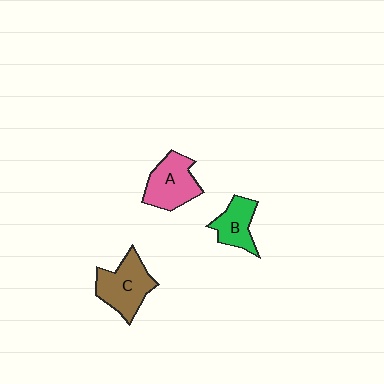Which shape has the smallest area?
Shape B (green).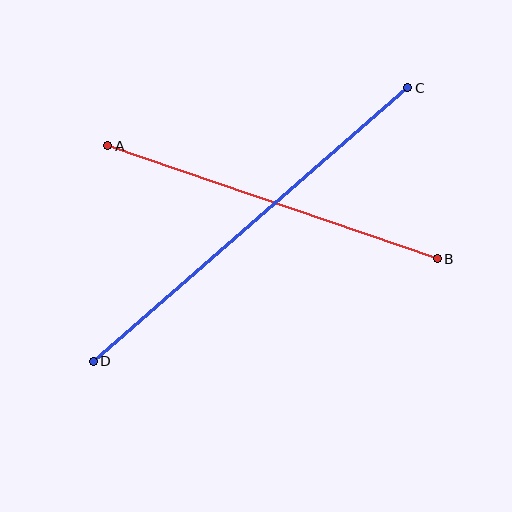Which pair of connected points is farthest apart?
Points C and D are farthest apart.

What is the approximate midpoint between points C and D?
The midpoint is at approximately (251, 224) pixels.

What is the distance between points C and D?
The distance is approximately 417 pixels.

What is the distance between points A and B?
The distance is approximately 348 pixels.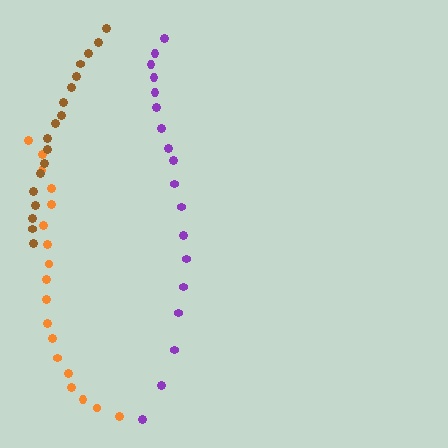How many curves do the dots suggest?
There are 3 distinct paths.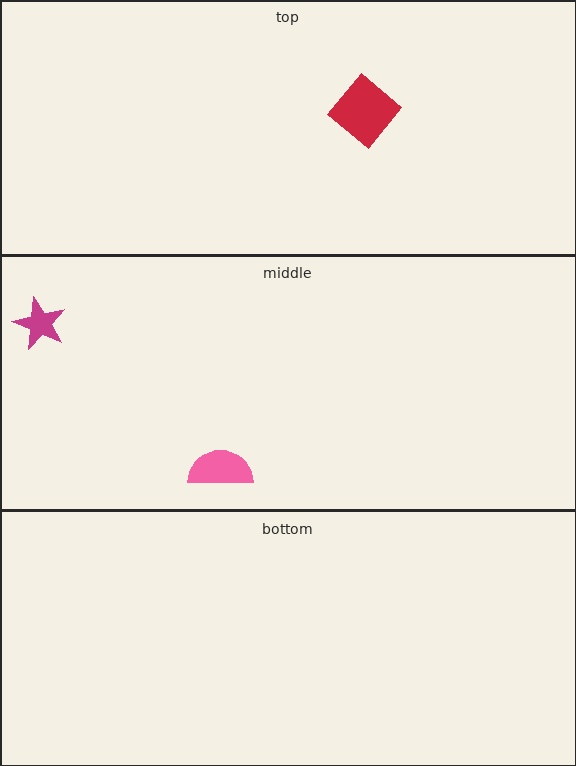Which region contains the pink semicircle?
The middle region.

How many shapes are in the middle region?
2.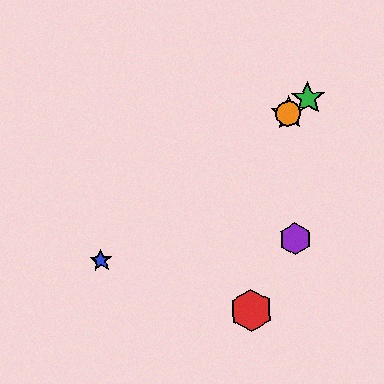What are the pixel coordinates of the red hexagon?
The red hexagon is at (251, 311).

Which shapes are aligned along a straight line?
The blue star, the green star, the yellow star, the orange circle are aligned along a straight line.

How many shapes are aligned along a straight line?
4 shapes (the blue star, the green star, the yellow star, the orange circle) are aligned along a straight line.